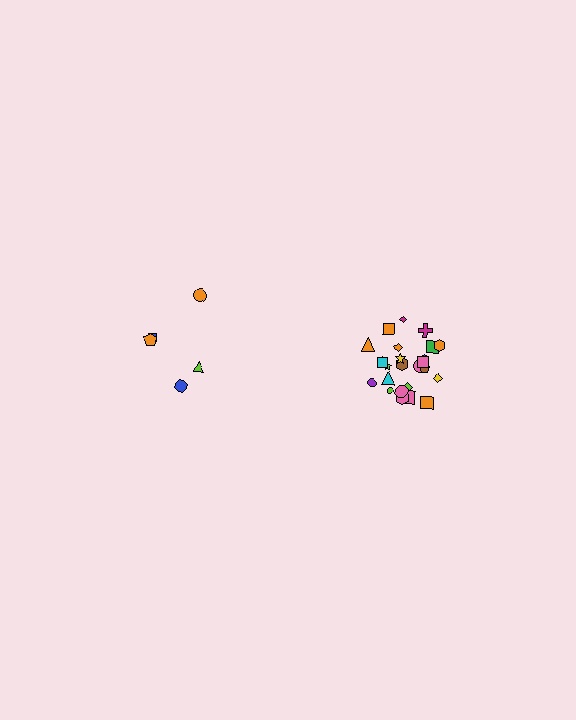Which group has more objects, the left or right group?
The right group.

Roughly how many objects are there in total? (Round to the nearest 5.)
Roughly 30 objects in total.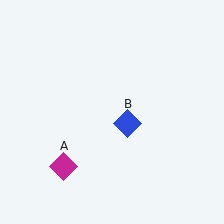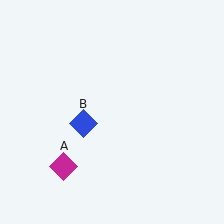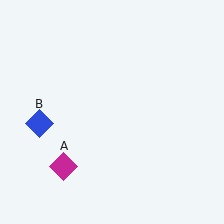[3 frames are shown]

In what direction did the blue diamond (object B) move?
The blue diamond (object B) moved left.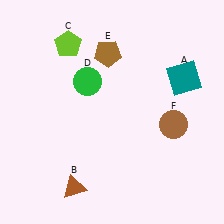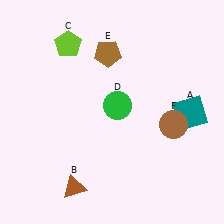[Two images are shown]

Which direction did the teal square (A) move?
The teal square (A) moved down.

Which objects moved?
The objects that moved are: the teal square (A), the green circle (D).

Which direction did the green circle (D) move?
The green circle (D) moved right.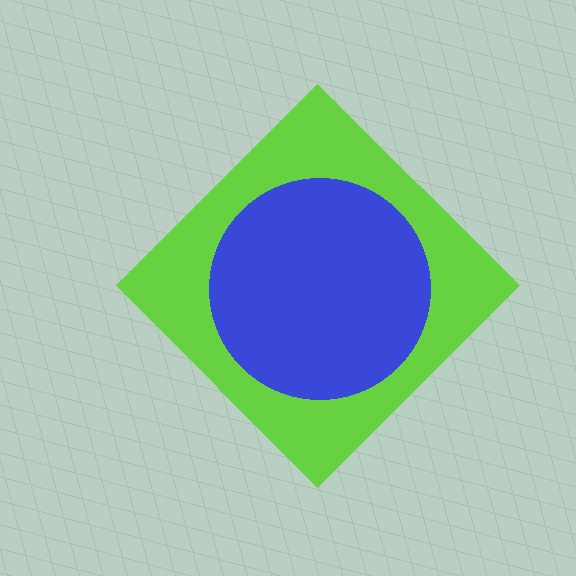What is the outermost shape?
The lime diamond.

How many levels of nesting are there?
2.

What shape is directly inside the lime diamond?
The blue circle.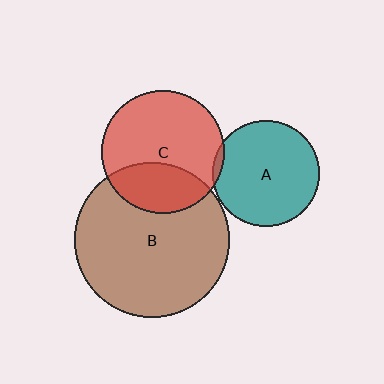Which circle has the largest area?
Circle B (brown).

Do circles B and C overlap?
Yes.